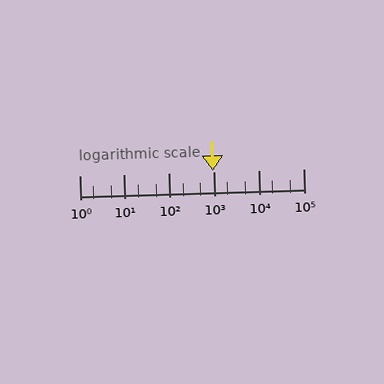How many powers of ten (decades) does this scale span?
The scale spans 5 decades, from 1 to 100000.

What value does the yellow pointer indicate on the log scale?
The pointer indicates approximately 970.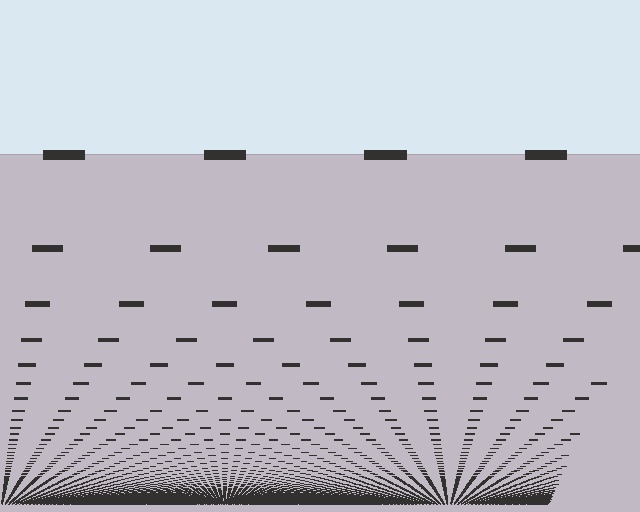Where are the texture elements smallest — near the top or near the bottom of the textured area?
Near the bottom.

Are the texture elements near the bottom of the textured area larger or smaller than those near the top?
Smaller. The gradient is inverted — elements near the bottom are smaller and denser.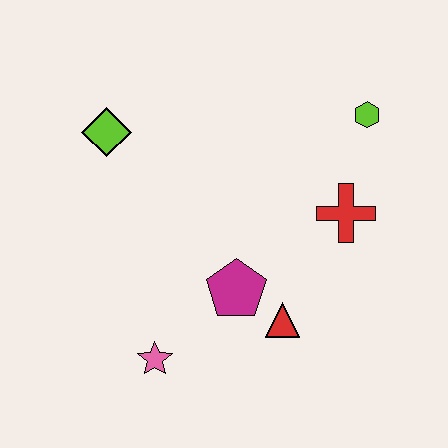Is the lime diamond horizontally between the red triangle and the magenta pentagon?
No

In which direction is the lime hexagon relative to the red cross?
The lime hexagon is above the red cross.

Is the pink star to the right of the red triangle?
No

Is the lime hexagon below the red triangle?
No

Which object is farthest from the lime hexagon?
The pink star is farthest from the lime hexagon.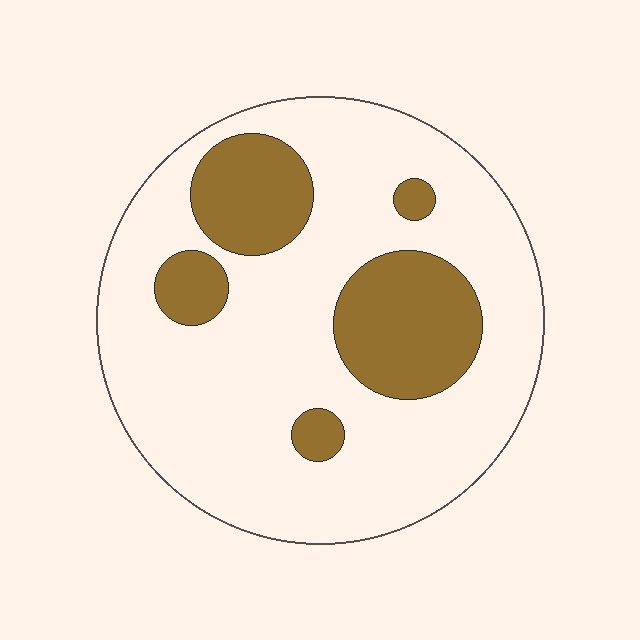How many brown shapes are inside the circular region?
5.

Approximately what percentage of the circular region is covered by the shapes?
Approximately 25%.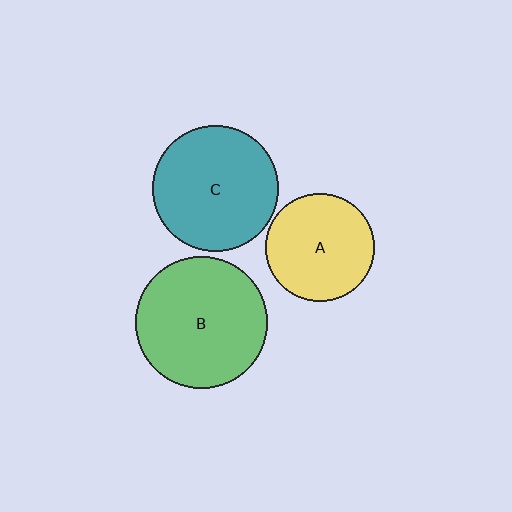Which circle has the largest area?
Circle B (green).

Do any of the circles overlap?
No, none of the circles overlap.